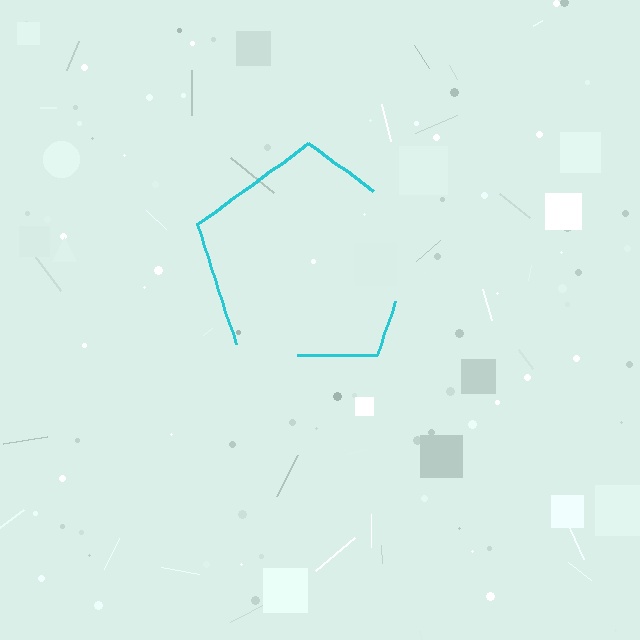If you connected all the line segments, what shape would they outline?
They would outline a pentagon.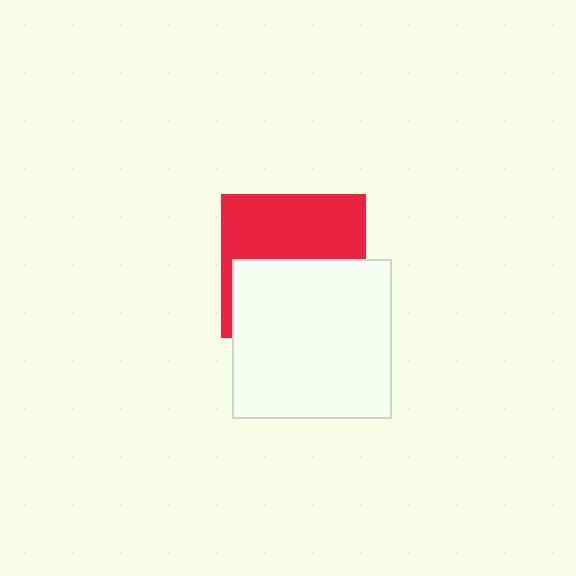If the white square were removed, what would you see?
You would see the complete red square.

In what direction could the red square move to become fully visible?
The red square could move up. That would shift it out from behind the white square entirely.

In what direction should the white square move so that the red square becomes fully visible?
The white square should move down. That is the shortest direction to clear the overlap and leave the red square fully visible.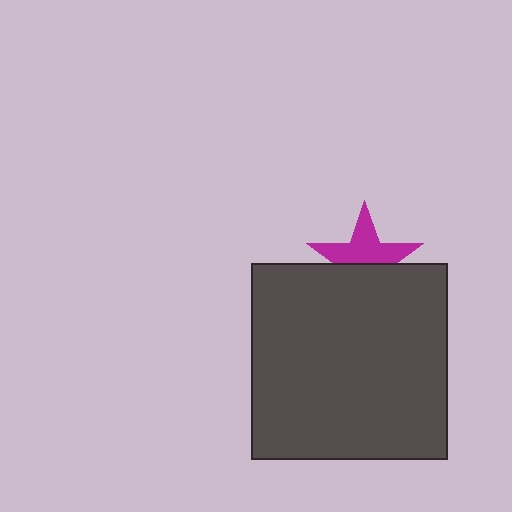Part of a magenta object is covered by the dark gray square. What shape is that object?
It is a star.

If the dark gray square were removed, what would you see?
You would see the complete magenta star.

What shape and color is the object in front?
The object in front is a dark gray square.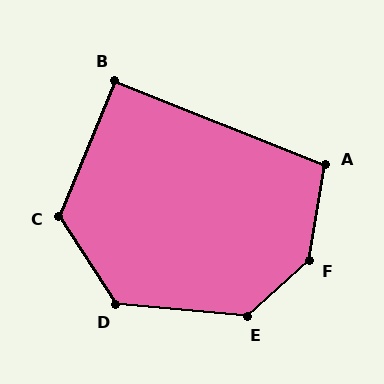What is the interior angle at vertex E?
Approximately 133 degrees (obtuse).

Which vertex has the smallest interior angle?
B, at approximately 91 degrees.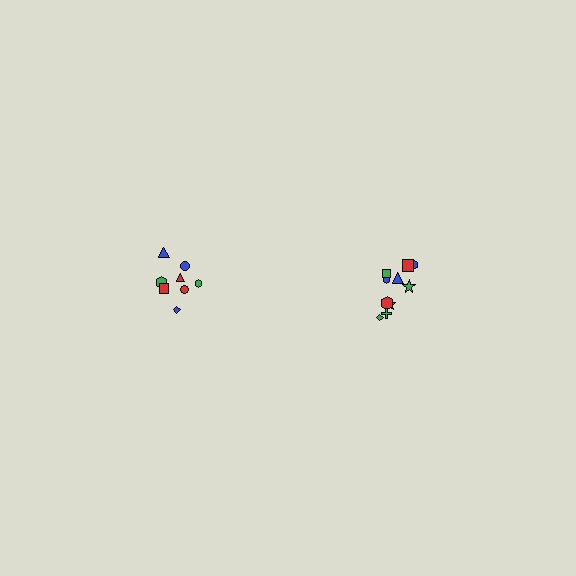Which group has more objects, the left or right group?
The right group.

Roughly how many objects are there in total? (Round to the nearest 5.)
Roughly 20 objects in total.